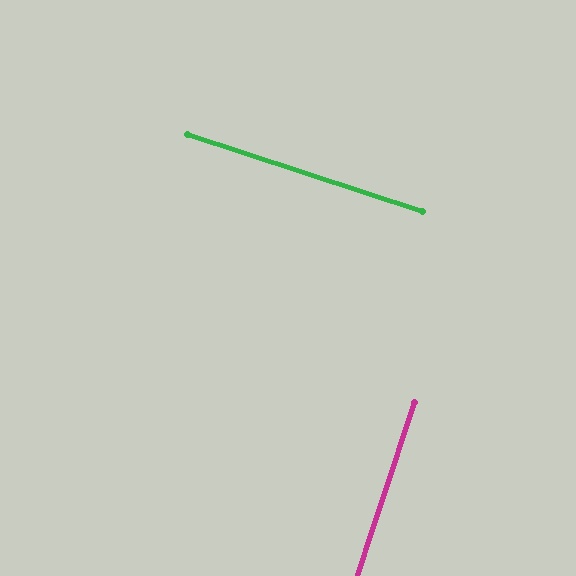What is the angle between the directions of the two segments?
Approximately 90 degrees.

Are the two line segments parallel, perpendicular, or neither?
Perpendicular — they meet at approximately 90°.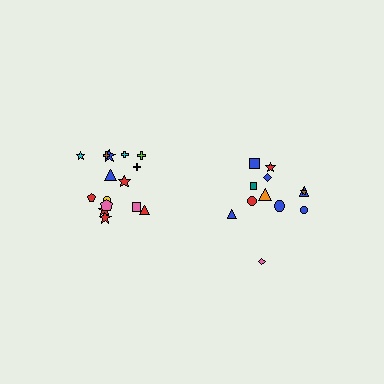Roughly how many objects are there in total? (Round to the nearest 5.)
Roughly 25 objects in total.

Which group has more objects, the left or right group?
The left group.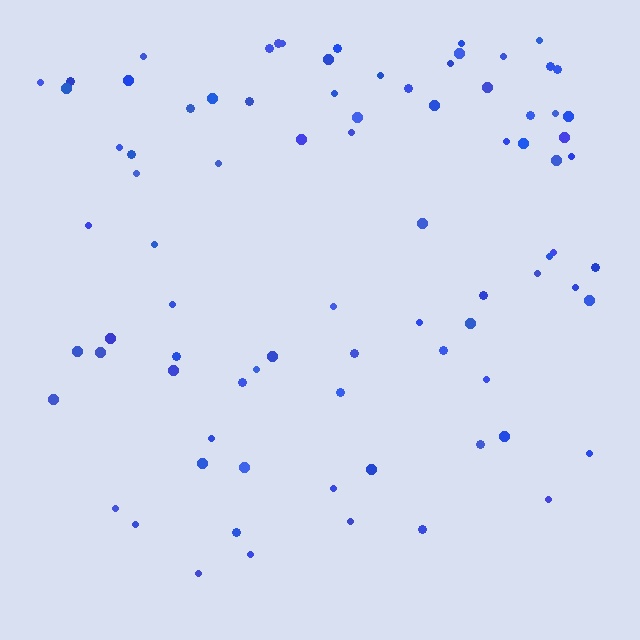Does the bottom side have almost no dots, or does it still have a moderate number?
Still a moderate number, just noticeably fewer than the top.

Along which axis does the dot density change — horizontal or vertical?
Vertical.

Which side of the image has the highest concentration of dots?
The top.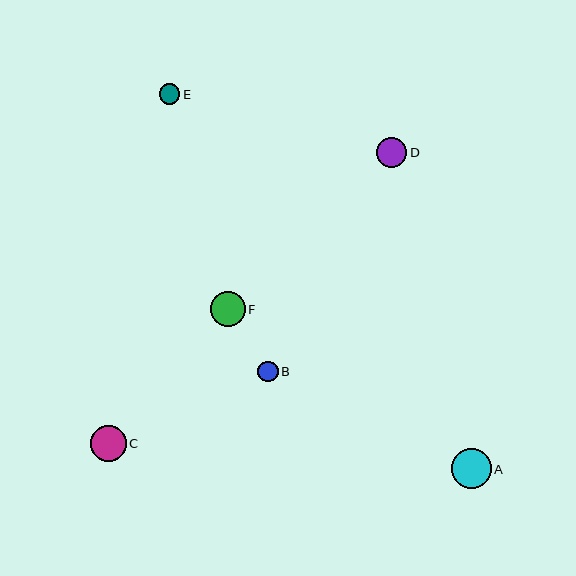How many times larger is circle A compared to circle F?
Circle A is approximately 1.1 times the size of circle F.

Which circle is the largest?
Circle A is the largest with a size of approximately 40 pixels.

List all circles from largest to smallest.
From largest to smallest: A, C, F, D, B, E.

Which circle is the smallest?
Circle E is the smallest with a size of approximately 20 pixels.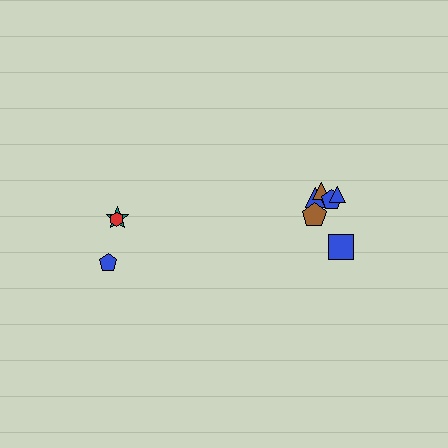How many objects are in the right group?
There are 6 objects.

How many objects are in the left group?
There are 3 objects.